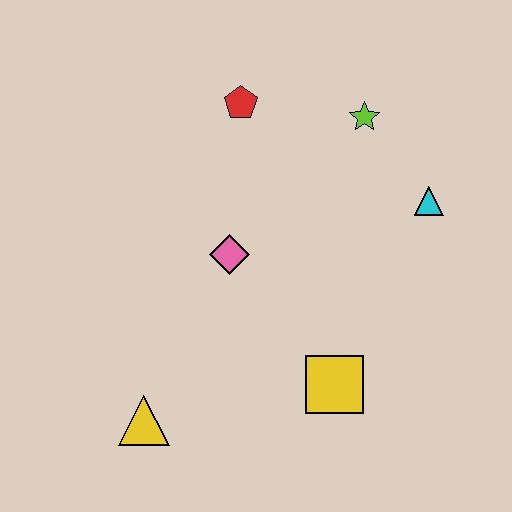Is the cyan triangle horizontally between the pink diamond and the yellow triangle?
No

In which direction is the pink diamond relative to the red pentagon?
The pink diamond is below the red pentagon.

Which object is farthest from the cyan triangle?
The yellow triangle is farthest from the cyan triangle.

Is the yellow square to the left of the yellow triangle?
No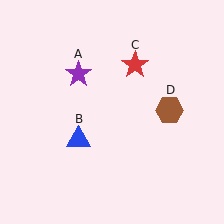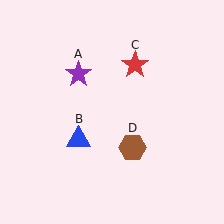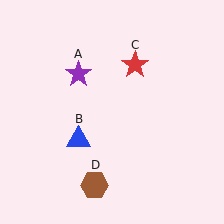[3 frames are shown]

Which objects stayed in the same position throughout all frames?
Purple star (object A) and blue triangle (object B) and red star (object C) remained stationary.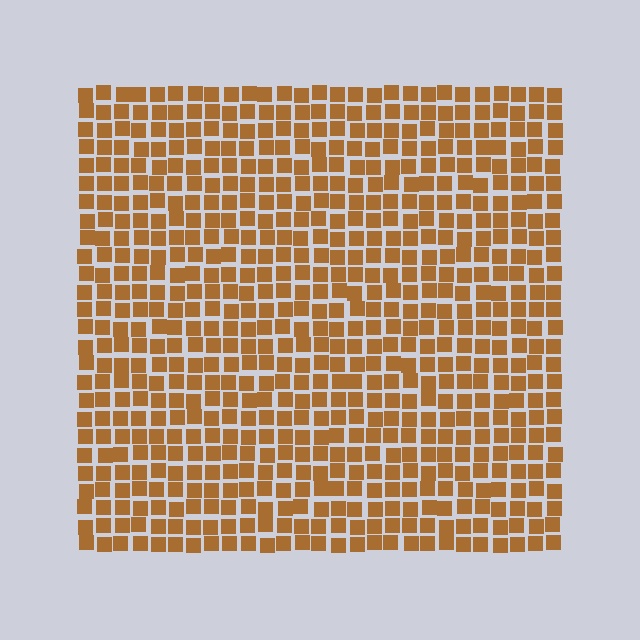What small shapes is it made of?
It is made of small squares.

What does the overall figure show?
The overall figure shows a square.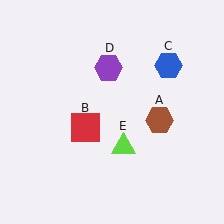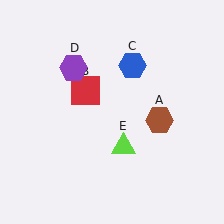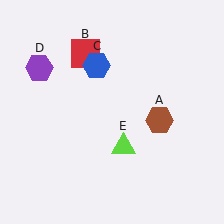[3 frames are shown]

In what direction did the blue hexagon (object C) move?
The blue hexagon (object C) moved left.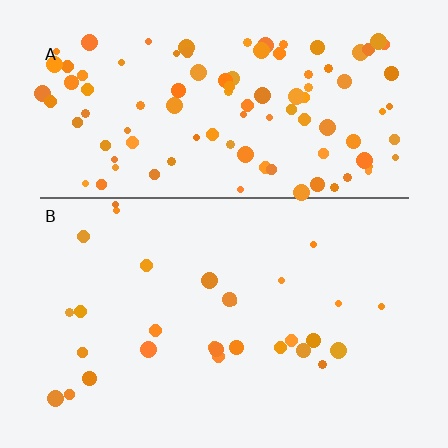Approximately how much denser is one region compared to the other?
Approximately 3.6× — region A over region B.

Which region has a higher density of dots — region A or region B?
A (the top).